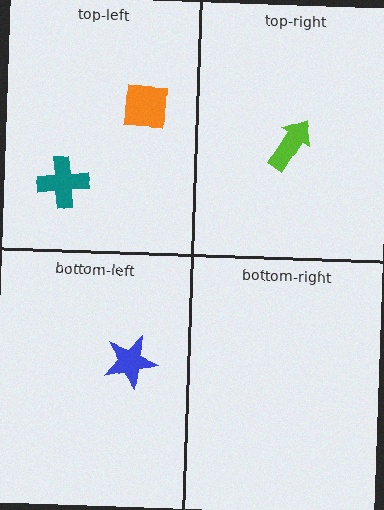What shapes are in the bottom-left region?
The blue star.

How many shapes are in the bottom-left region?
1.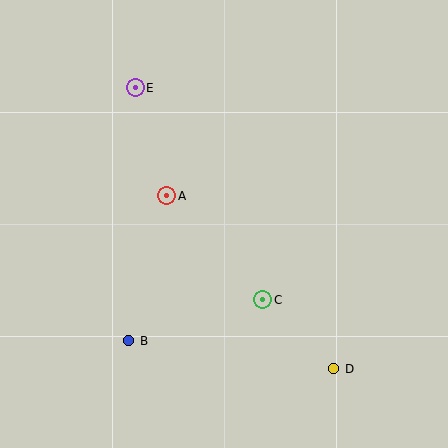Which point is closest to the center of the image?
Point A at (167, 196) is closest to the center.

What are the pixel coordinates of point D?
Point D is at (334, 369).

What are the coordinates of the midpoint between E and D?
The midpoint between E and D is at (234, 228).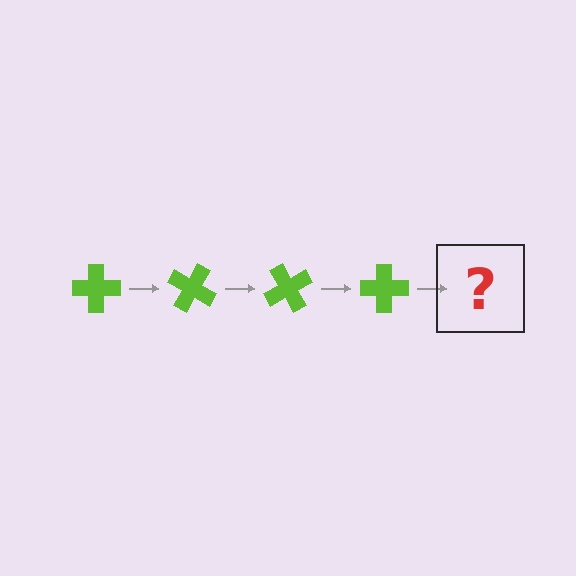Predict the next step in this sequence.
The next step is a lime cross rotated 120 degrees.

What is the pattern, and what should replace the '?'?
The pattern is that the cross rotates 30 degrees each step. The '?' should be a lime cross rotated 120 degrees.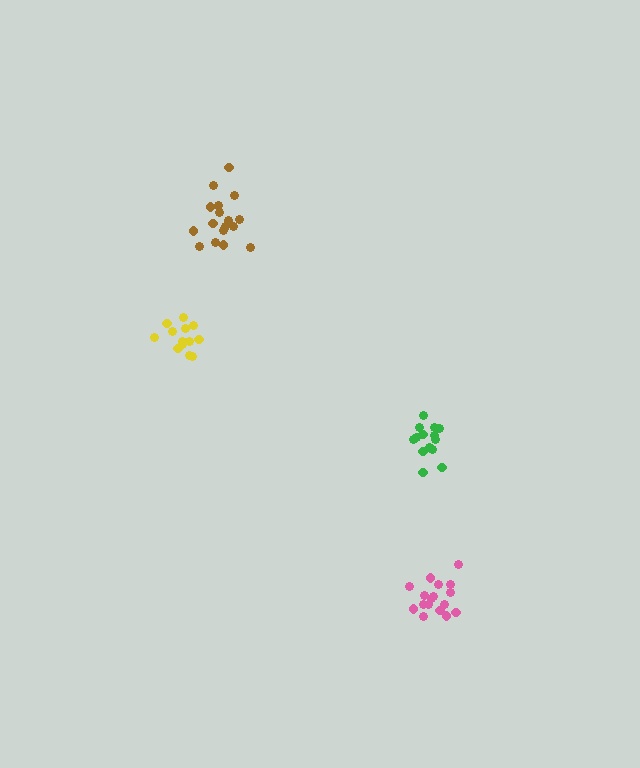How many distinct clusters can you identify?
There are 4 distinct clusters.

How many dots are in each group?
Group 1: 13 dots, Group 2: 17 dots, Group 3: 14 dots, Group 4: 17 dots (61 total).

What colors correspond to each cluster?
The clusters are colored: yellow, brown, green, pink.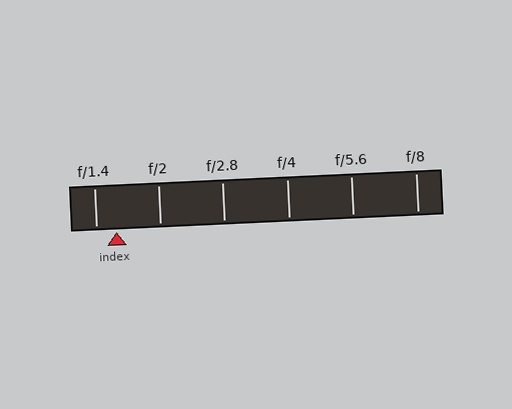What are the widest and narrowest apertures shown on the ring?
The widest aperture shown is f/1.4 and the narrowest is f/8.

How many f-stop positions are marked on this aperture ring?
There are 6 f-stop positions marked.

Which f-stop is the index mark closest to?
The index mark is closest to f/1.4.